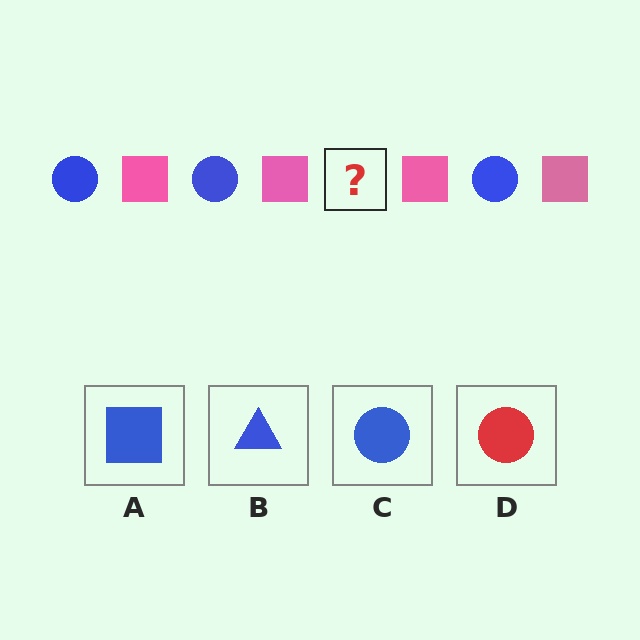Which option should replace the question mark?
Option C.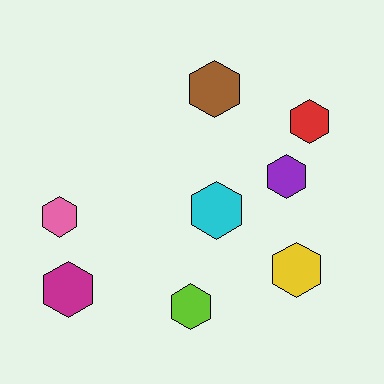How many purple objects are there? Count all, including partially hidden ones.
There is 1 purple object.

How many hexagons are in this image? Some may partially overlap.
There are 8 hexagons.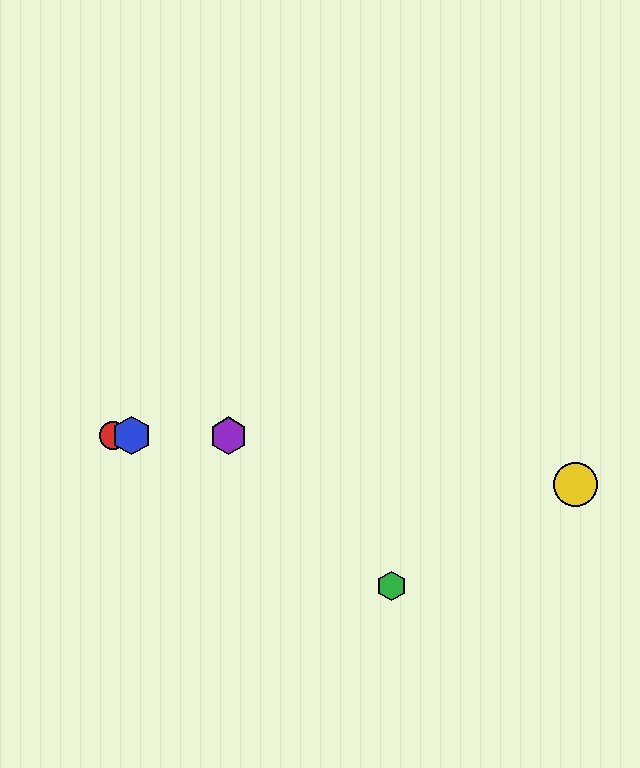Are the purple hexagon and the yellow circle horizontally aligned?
No, the purple hexagon is at y≈436 and the yellow circle is at y≈484.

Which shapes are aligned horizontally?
The red circle, the blue hexagon, the purple hexagon are aligned horizontally.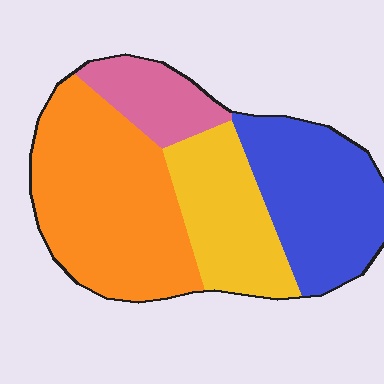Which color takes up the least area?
Pink, at roughly 10%.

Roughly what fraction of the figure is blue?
Blue takes up between a sixth and a third of the figure.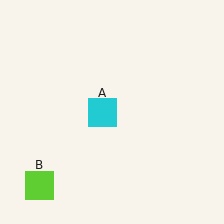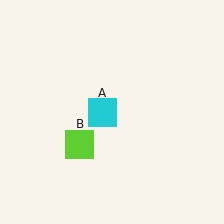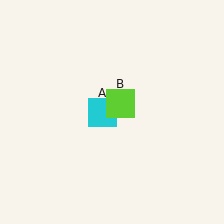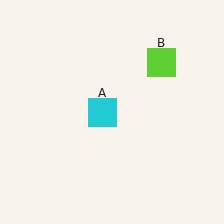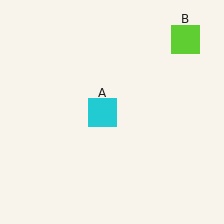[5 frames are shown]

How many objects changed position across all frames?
1 object changed position: lime square (object B).